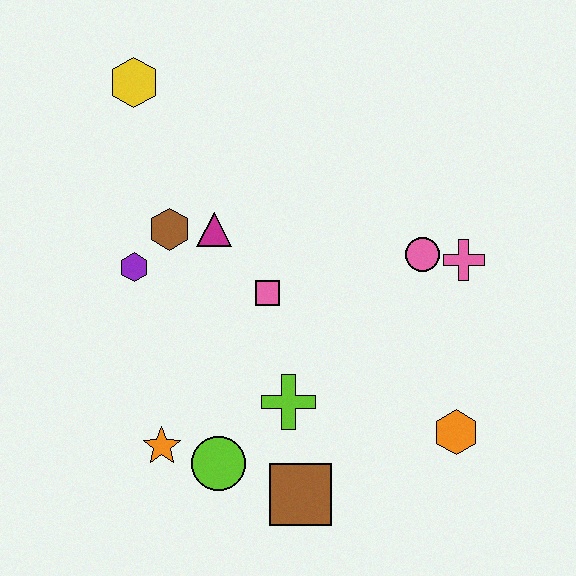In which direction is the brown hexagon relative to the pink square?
The brown hexagon is to the left of the pink square.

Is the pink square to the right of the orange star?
Yes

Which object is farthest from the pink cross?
The yellow hexagon is farthest from the pink cross.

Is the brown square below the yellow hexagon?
Yes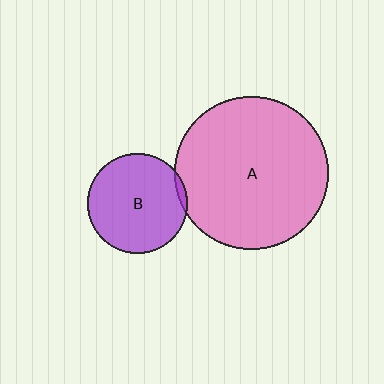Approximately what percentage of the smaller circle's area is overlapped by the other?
Approximately 5%.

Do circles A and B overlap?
Yes.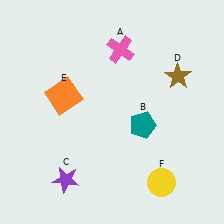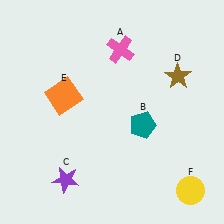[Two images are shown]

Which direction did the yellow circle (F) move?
The yellow circle (F) moved right.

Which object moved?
The yellow circle (F) moved right.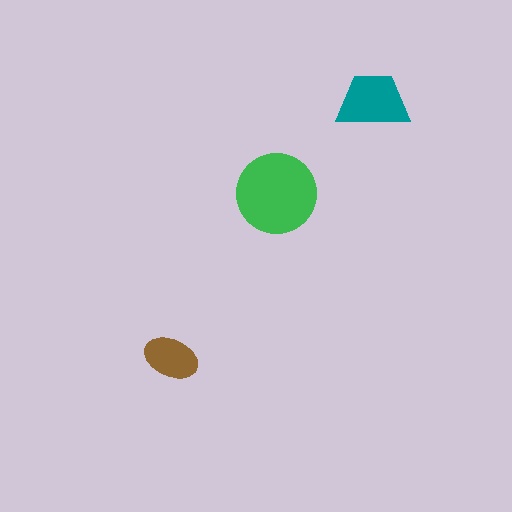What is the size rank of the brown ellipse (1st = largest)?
3rd.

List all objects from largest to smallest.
The green circle, the teal trapezoid, the brown ellipse.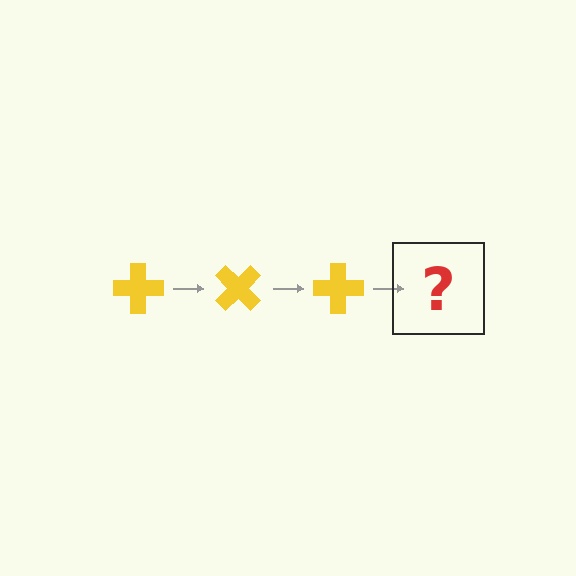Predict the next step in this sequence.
The next step is a yellow cross rotated 135 degrees.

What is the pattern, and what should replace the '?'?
The pattern is that the cross rotates 45 degrees each step. The '?' should be a yellow cross rotated 135 degrees.